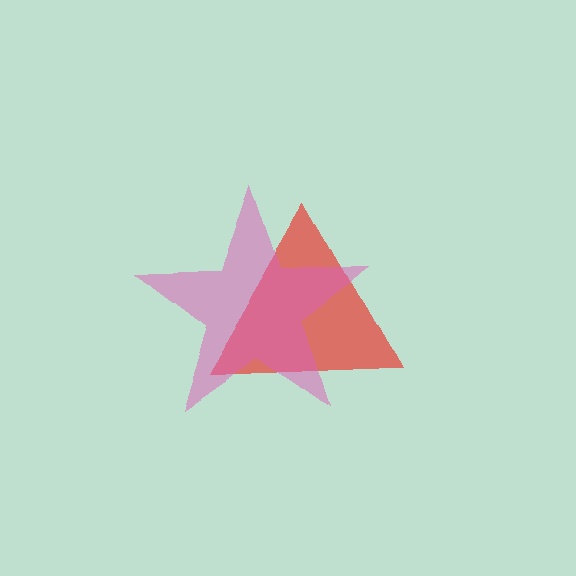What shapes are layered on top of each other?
The layered shapes are: a red triangle, a pink star.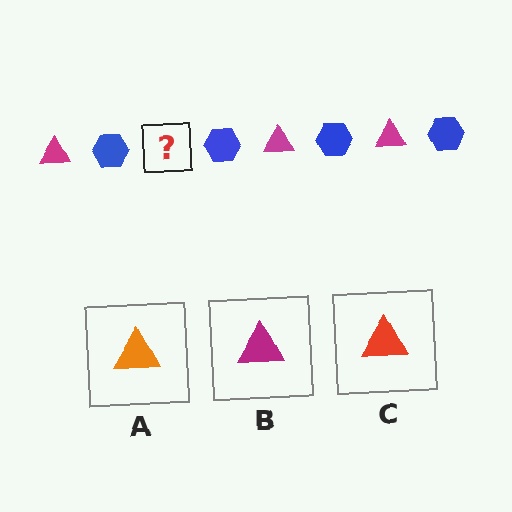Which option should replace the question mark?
Option B.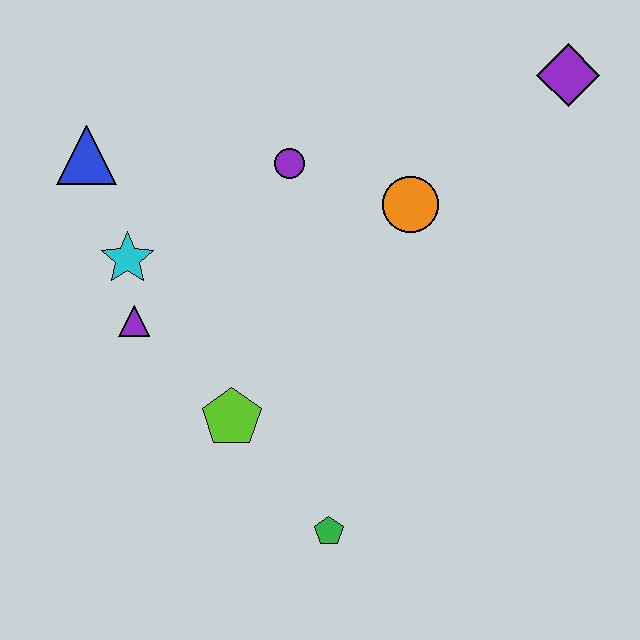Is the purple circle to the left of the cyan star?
No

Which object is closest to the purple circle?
The orange circle is closest to the purple circle.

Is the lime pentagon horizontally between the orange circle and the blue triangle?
Yes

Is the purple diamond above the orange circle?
Yes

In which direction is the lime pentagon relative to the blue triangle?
The lime pentagon is below the blue triangle.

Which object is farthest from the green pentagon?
The purple diamond is farthest from the green pentagon.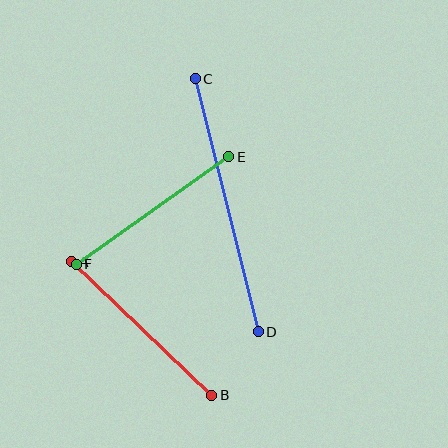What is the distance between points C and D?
The distance is approximately 261 pixels.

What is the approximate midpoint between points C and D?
The midpoint is at approximately (227, 205) pixels.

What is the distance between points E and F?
The distance is approximately 187 pixels.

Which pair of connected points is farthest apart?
Points C and D are farthest apart.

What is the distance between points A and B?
The distance is approximately 194 pixels.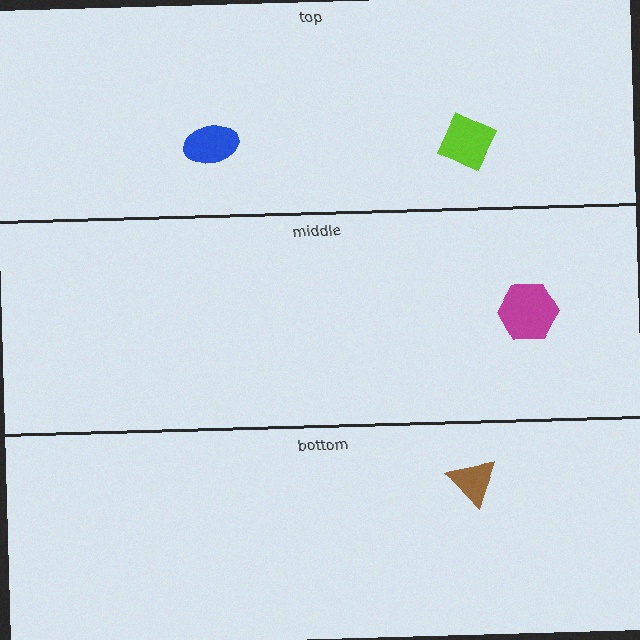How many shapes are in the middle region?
1.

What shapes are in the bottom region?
The brown triangle.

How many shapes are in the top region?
2.